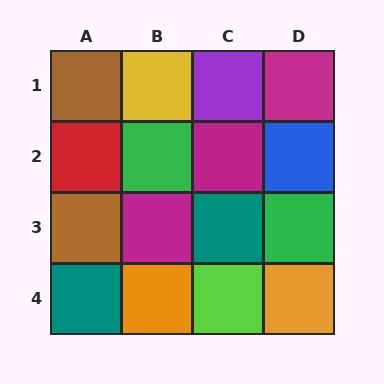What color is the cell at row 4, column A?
Teal.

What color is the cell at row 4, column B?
Orange.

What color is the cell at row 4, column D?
Orange.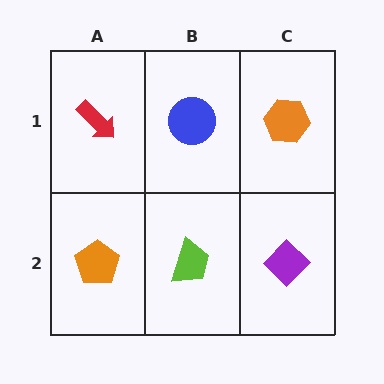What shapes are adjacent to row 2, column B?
A blue circle (row 1, column B), an orange pentagon (row 2, column A), a purple diamond (row 2, column C).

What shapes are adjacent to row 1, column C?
A purple diamond (row 2, column C), a blue circle (row 1, column B).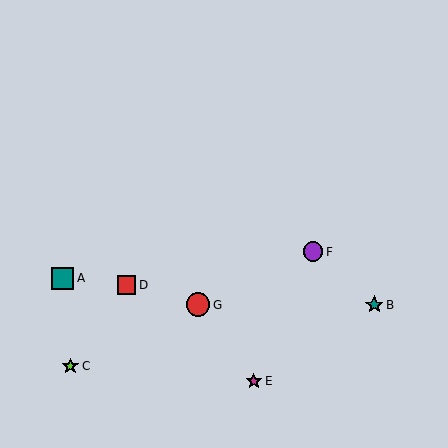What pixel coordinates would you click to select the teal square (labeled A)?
Click at (63, 278) to select the teal square A.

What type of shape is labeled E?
Shape E is a magenta star.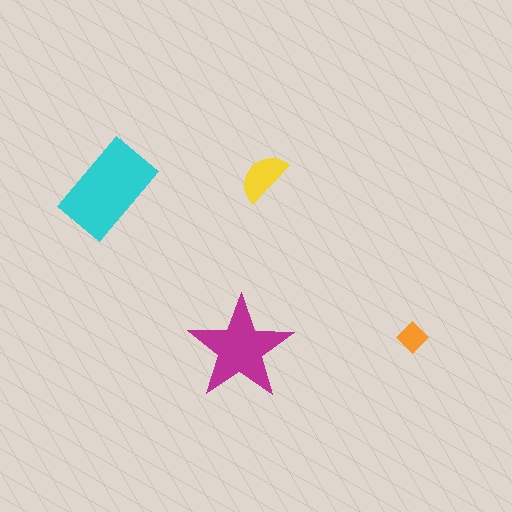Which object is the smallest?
The orange diamond.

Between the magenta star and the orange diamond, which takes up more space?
The magenta star.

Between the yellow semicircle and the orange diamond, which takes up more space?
The yellow semicircle.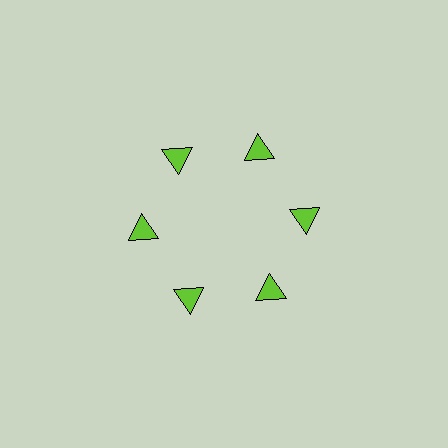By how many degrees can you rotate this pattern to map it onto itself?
The pattern maps onto itself every 60 degrees of rotation.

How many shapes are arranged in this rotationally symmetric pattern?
There are 6 shapes, arranged in 6 groups of 1.